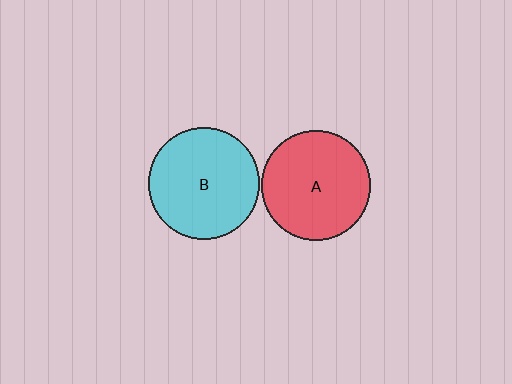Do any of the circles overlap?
No, none of the circles overlap.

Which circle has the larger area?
Circle B (cyan).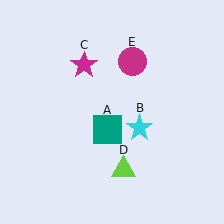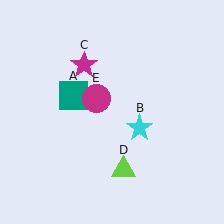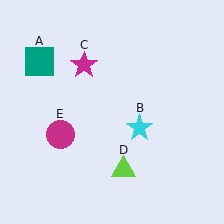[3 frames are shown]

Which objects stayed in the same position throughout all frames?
Cyan star (object B) and magenta star (object C) and lime triangle (object D) remained stationary.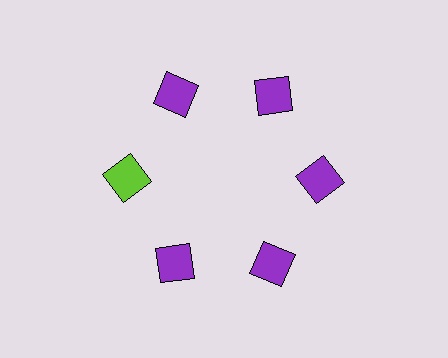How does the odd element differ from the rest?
It has a different color: lime instead of purple.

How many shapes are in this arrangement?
There are 6 shapes arranged in a ring pattern.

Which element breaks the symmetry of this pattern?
The lime square at roughly the 9 o'clock position breaks the symmetry. All other shapes are purple squares.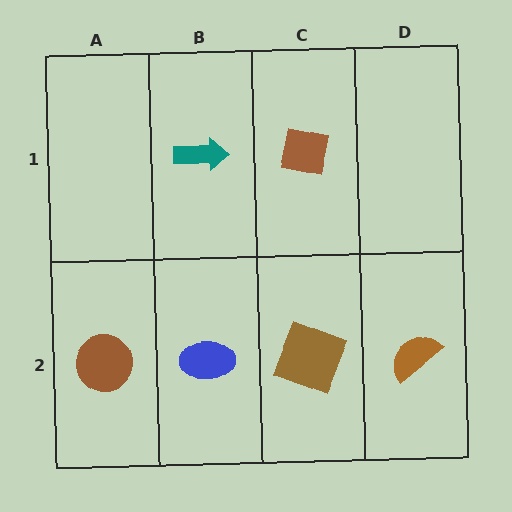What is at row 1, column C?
A brown square.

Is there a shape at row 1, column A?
No, that cell is empty.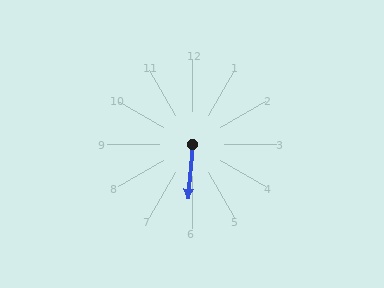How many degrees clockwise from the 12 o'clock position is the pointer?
Approximately 184 degrees.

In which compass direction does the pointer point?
South.